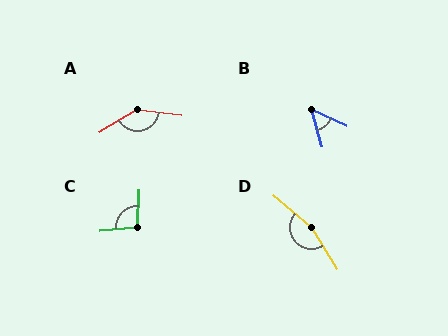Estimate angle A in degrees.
Approximately 143 degrees.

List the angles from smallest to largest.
B (49°), C (98°), A (143°), D (162°).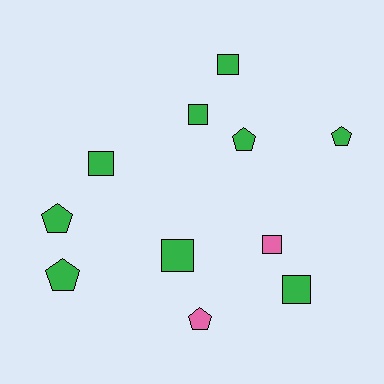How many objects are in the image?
There are 11 objects.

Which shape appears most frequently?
Square, with 6 objects.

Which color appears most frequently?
Green, with 9 objects.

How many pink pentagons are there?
There is 1 pink pentagon.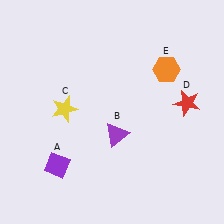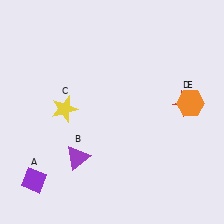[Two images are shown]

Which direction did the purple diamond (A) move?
The purple diamond (A) moved left.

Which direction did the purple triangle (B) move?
The purple triangle (B) moved left.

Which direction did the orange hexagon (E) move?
The orange hexagon (E) moved down.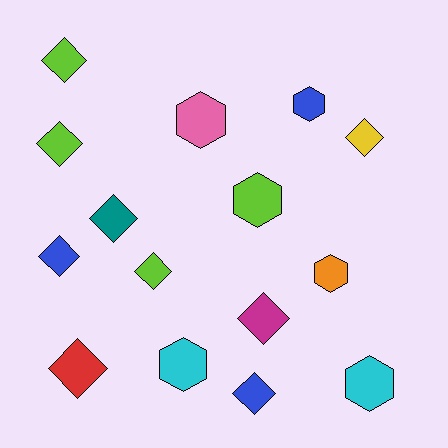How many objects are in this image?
There are 15 objects.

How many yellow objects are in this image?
There is 1 yellow object.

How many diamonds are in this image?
There are 9 diamonds.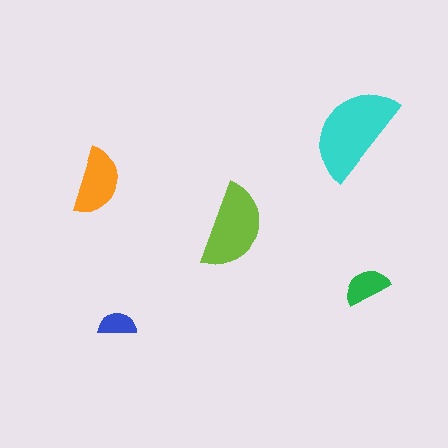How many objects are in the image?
There are 5 objects in the image.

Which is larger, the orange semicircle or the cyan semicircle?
The cyan one.